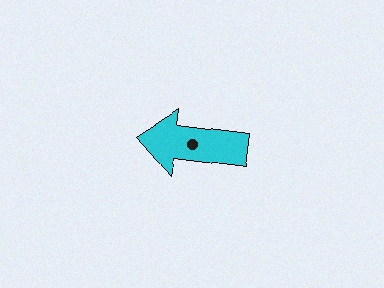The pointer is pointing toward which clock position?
Roughly 9 o'clock.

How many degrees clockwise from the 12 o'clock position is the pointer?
Approximately 277 degrees.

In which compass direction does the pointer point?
West.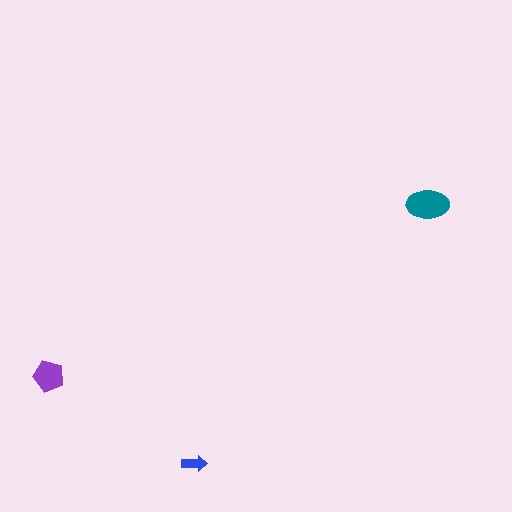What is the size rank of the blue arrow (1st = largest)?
3rd.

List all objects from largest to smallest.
The teal ellipse, the purple pentagon, the blue arrow.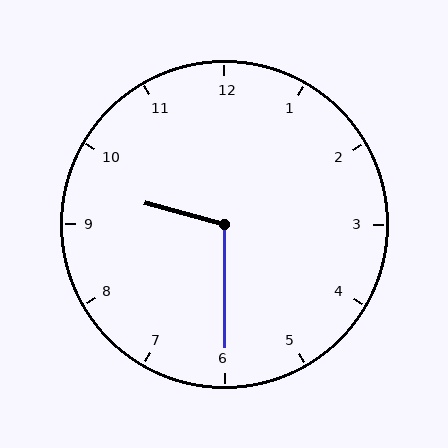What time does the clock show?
9:30.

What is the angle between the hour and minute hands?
Approximately 105 degrees.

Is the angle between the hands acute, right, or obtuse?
It is obtuse.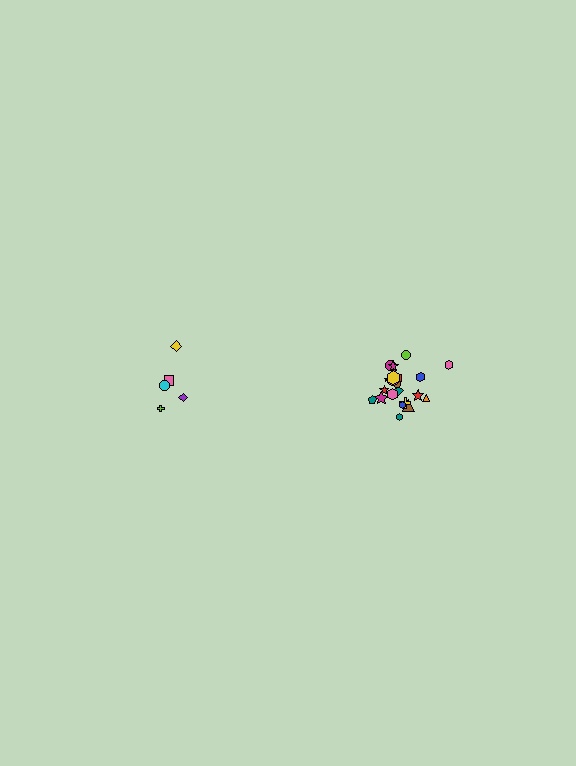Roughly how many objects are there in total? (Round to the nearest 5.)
Roughly 25 objects in total.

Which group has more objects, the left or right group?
The right group.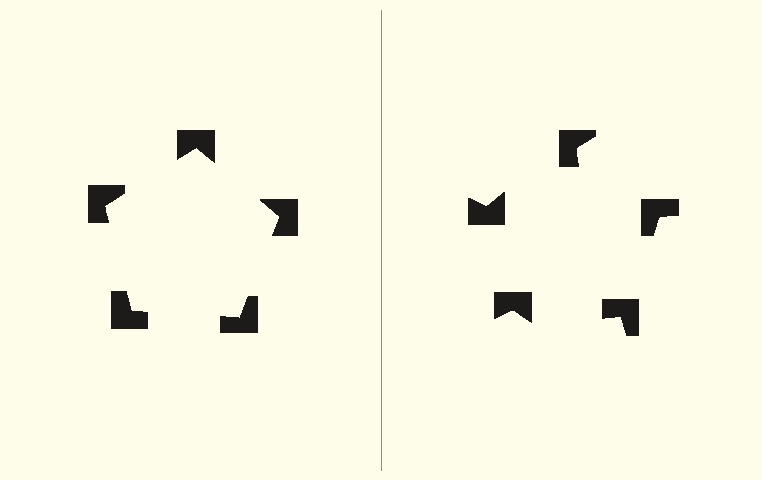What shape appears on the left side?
An illusory pentagon.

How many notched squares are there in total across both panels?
10 — 5 on each side.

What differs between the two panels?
The notched squares are positioned identically on both sides; only the wedge orientations differ. On the left they align to a pentagon; on the right they are misaligned.